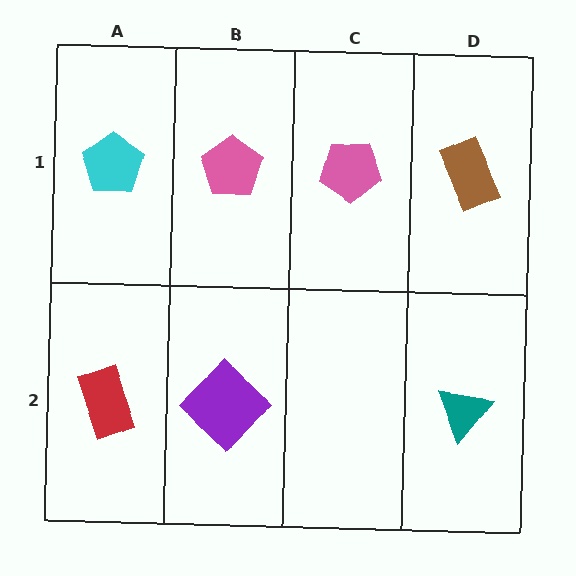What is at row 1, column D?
A brown rectangle.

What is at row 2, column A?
A red rectangle.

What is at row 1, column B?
A pink pentagon.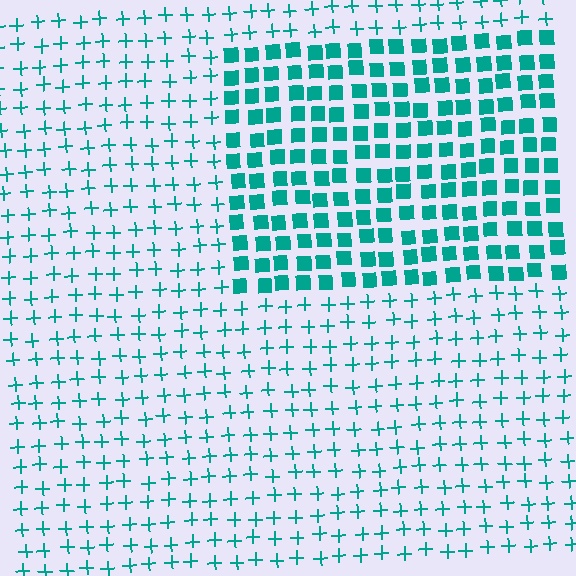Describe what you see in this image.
The image is filled with small teal elements arranged in a uniform grid. A rectangle-shaped region contains squares, while the surrounding area contains plus signs. The boundary is defined purely by the change in element shape.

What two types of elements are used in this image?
The image uses squares inside the rectangle region and plus signs outside it.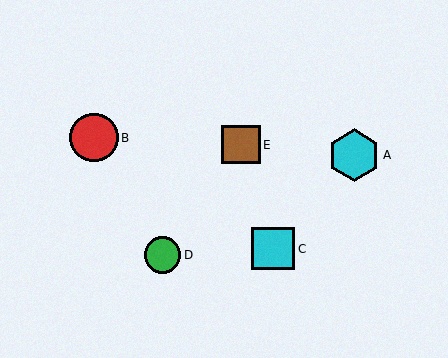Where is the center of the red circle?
The center of the red circle is at (94, 137).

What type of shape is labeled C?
Shape C is a cyan square.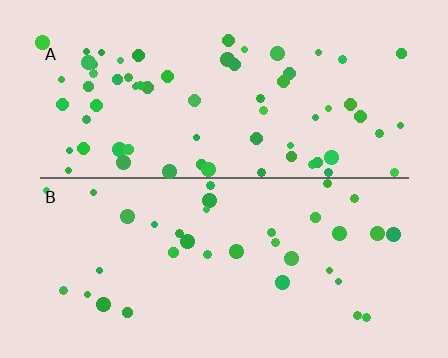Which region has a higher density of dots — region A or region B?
A (the top).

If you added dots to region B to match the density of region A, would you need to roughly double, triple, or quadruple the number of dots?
Approximately double.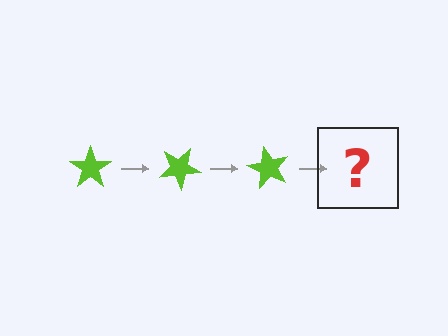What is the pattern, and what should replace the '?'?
The pattern is that the star rotates 30 degrees each step. The '?' should be a lime star rotated 90 degrees.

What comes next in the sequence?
The next element should be a lime star rotated 90 degrees.